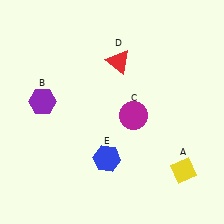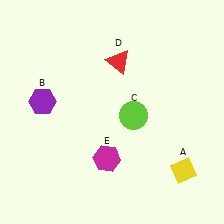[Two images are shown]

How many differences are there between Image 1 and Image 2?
There are 2 differences between the two images.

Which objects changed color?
C changed from magenta to lime. E changed from blue to magenta.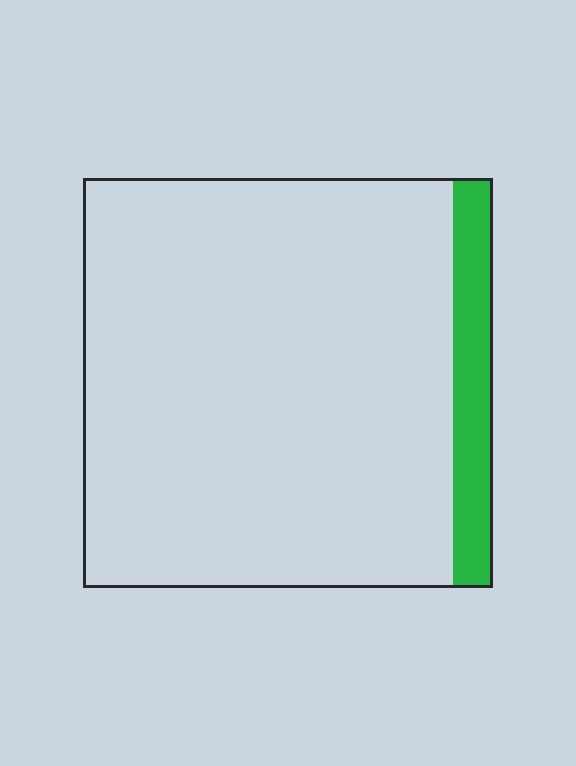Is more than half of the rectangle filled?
No.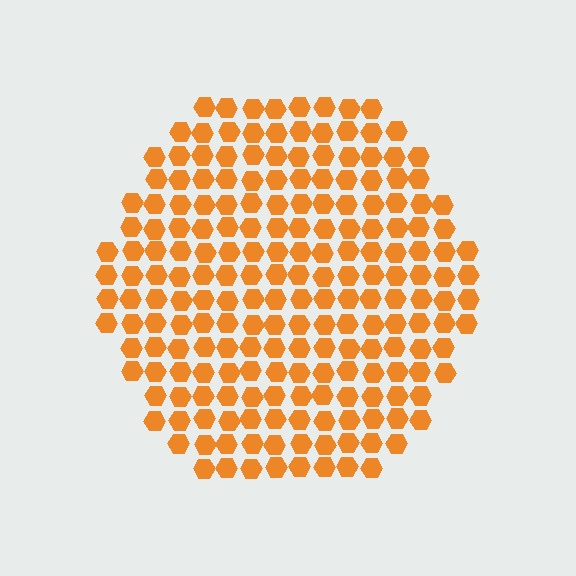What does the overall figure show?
The overall figure shows a hexagon.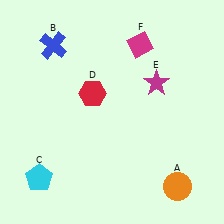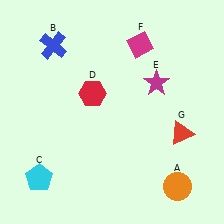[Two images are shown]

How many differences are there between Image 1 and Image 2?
There is 1 difference between the two images.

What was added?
A red triangle (G) was added in Image 2.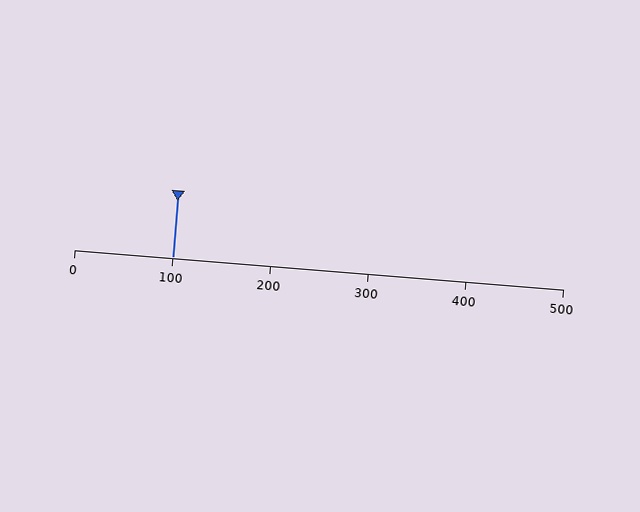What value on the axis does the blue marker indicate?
The marker indicates approximately 100.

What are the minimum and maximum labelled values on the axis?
The axis runs from 0 to 500.